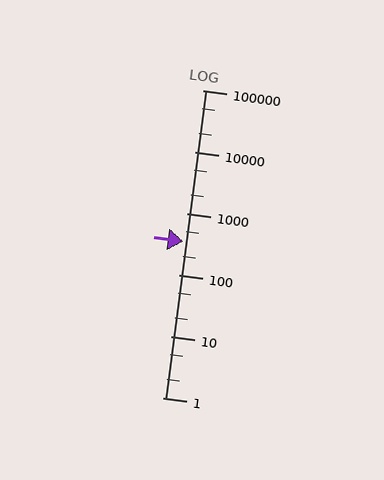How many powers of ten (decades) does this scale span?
The scale spans 5 decades, from 1 to 100000.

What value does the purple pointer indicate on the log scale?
The pointer indicates approximately 350.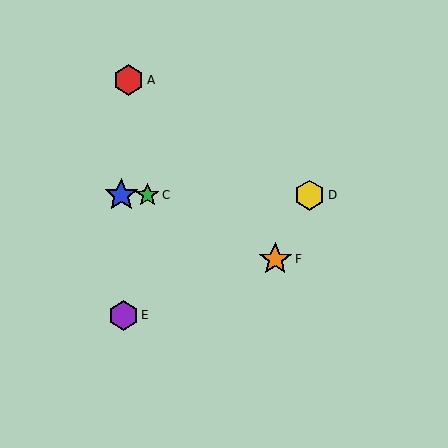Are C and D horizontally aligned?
Yes, both are at y≈195.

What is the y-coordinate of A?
Object A is at y≈80.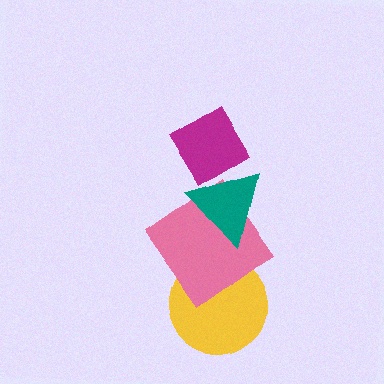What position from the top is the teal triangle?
The teal triangle is 2nd from the top.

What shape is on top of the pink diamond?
The teal triangle is on top of the pink diamond.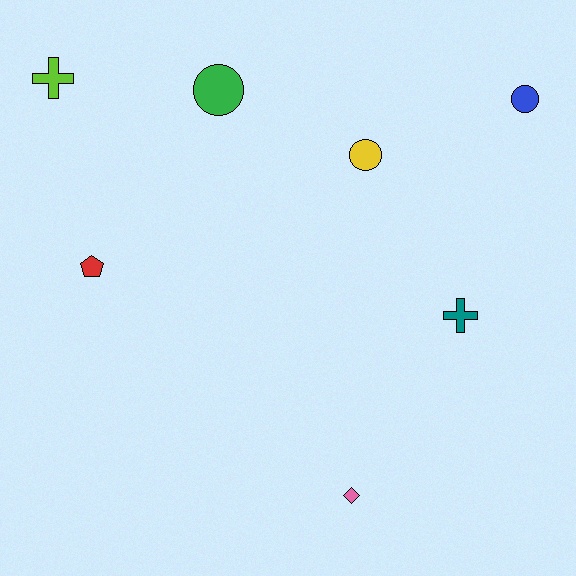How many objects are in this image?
There are 7 objects.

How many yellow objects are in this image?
There is 1 yellow object.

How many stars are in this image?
There are no stars.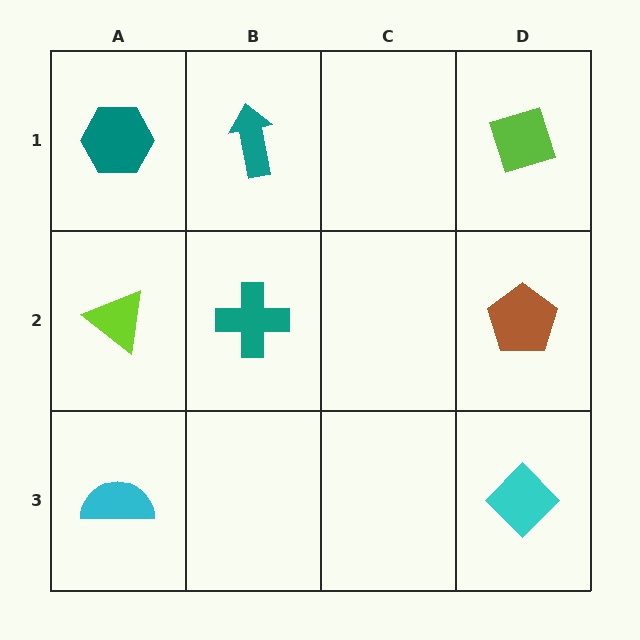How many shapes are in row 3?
2 shapes.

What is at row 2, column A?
A lime triangle.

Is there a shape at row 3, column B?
No, that cell is empty.